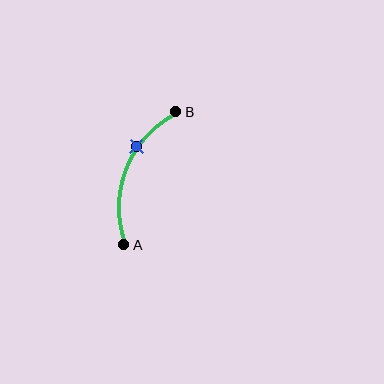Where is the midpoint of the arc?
The arc midpoint is the point on the curve farthest from the straight line joining A and B. It sits to the left of that line.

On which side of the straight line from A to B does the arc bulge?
The arc bulges to the left of the straight line connecting A and B.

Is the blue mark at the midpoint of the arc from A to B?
No. The blue mark lies on the arc but is closer to endpoint B. The arc midpoint would be at the point on the curve equidistant along the arc from both A and B.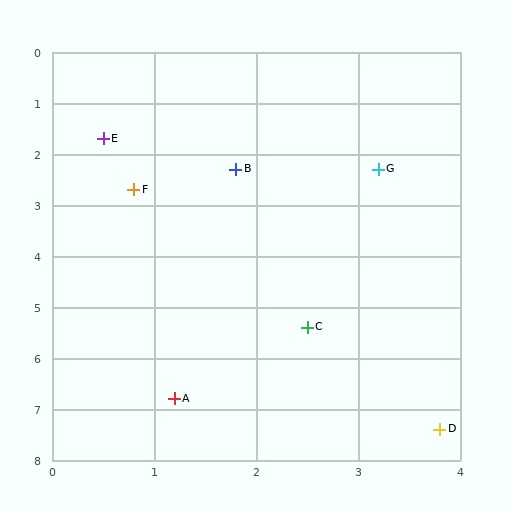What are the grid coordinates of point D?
Point D is at approximately (3.8, 7.4).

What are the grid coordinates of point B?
Point B is at approximately (1.8, 2.3).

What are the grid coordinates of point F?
Point F is at approximately (0.8, 2.7).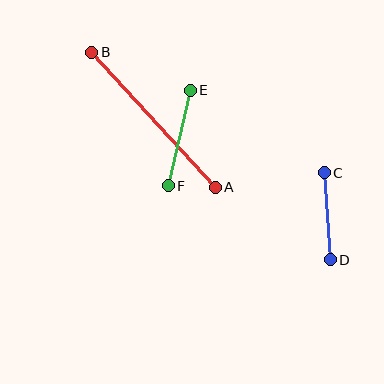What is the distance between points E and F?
The distance is approximately 98 pixels.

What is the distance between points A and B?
The distance is approximately 183 pixels.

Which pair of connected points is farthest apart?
Points A and B are farthest apart.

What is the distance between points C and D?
The distance is approximately 87 pixels.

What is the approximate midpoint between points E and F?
The midpoint is at approximately (179, 138) pixels.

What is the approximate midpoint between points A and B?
The midpoint is at approximately (153, 120) pixels.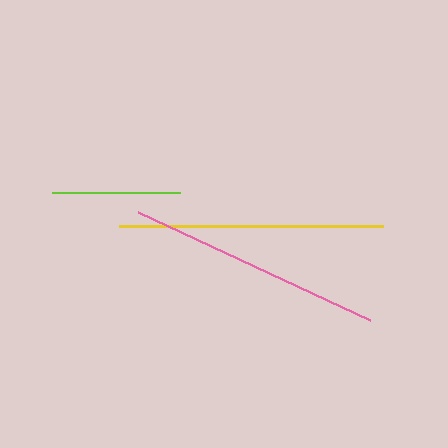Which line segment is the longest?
The yellow line is the longest at approximately 265 pixels.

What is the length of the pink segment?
The pink segment is approximately 256 pixels long.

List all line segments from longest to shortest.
From longest to shortest: yellow, pink, lime.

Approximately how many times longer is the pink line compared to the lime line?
The pink line is approximately 2.0 times the length of the lime line.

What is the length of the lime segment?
The lime segment is approximately 128 pixels long.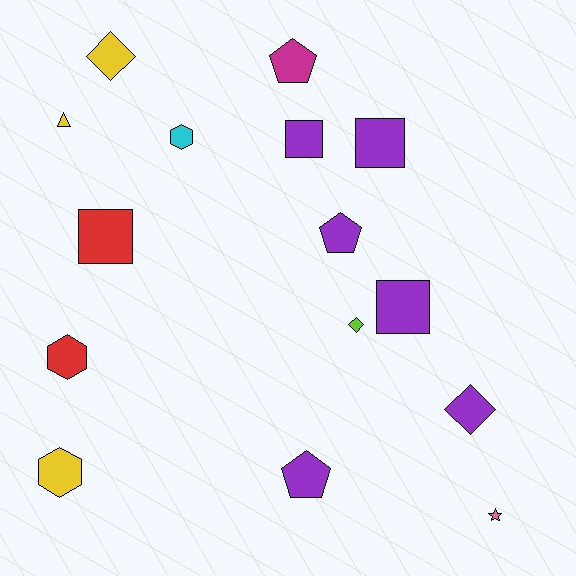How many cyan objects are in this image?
There is 1 cyan object.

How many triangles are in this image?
There is 1 triangle.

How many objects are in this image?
There are 15 objects.